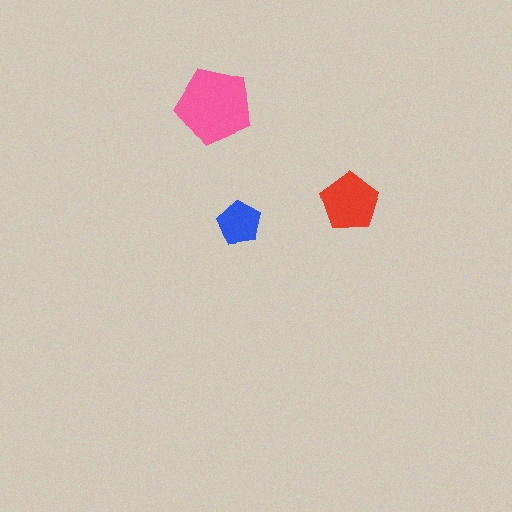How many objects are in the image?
There are 3 objects in the image.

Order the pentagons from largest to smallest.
the pink one, the red one, the blue one.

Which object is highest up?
The pink pentagon is topmost.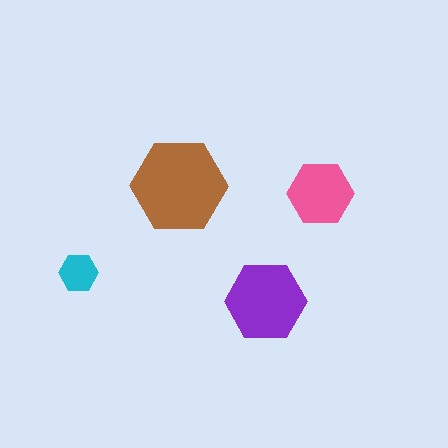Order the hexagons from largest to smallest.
the brown one, the purple one, the pink one, the cyan one.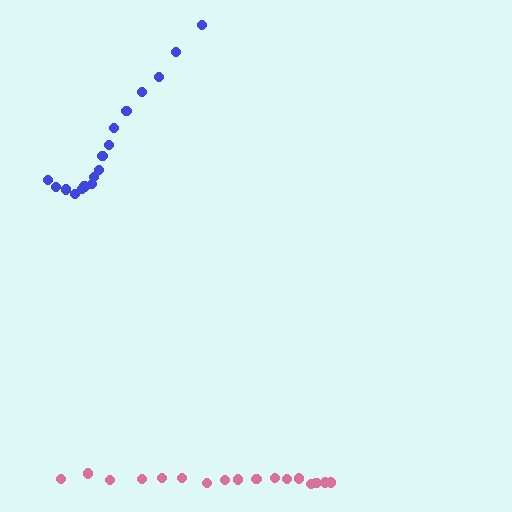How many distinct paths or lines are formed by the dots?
There are 2 distinct paths.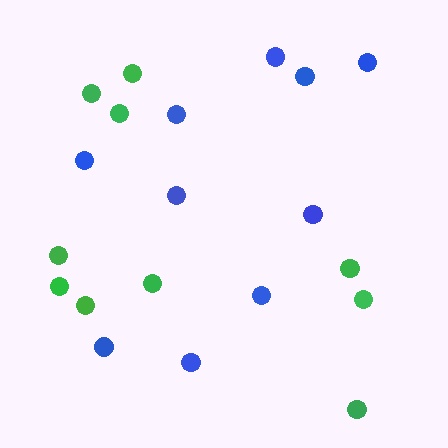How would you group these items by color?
There are 2 groups: one group of blue circles (10) and one group of green circles (10).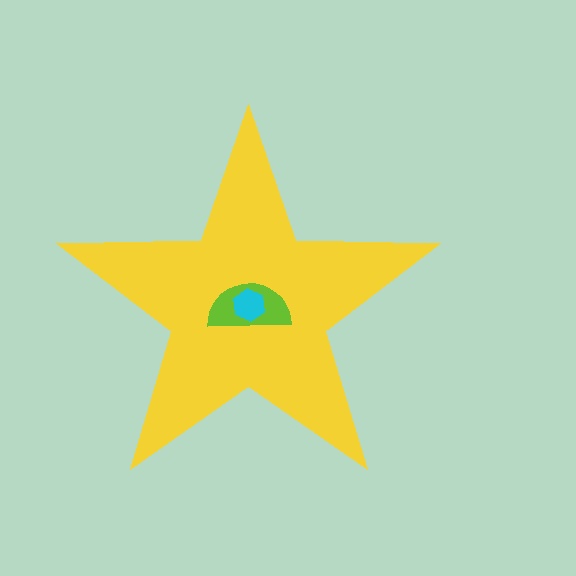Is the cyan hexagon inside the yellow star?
Yes.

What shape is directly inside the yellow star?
The lime semicircle.